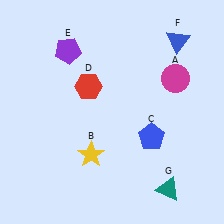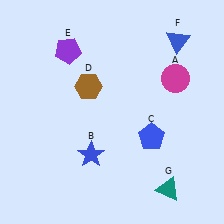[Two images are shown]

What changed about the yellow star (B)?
In Image 1, B is yellow. In Image 2, it changed to blue.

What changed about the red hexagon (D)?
In Image 1, D is red. In Image 2, it changed to brown.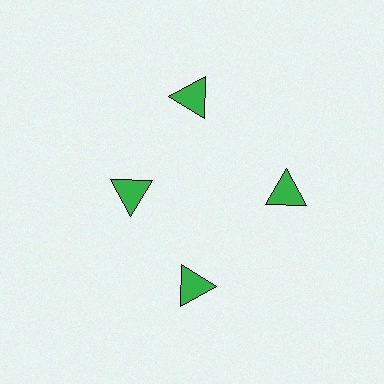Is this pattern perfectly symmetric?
No. The 4 green triangles are arranged in a ring, but one element near the 9 o'clock position is pulled inward toward the center, breaking the 4-fold rotational symmetry.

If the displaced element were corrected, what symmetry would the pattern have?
It would have 4-fold rotational symmetry — the pattern would map onto itself every 90 degrees.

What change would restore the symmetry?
The symmetry would be restored by moving it outward, back onto the ring so that all 4 triangles sit at equal angles and equal distance from the center.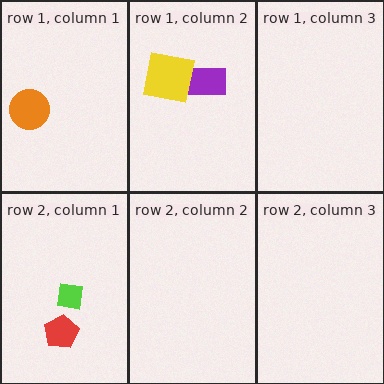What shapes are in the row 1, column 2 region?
The purple rectangle, the yellow square.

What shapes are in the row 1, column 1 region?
The orange circle.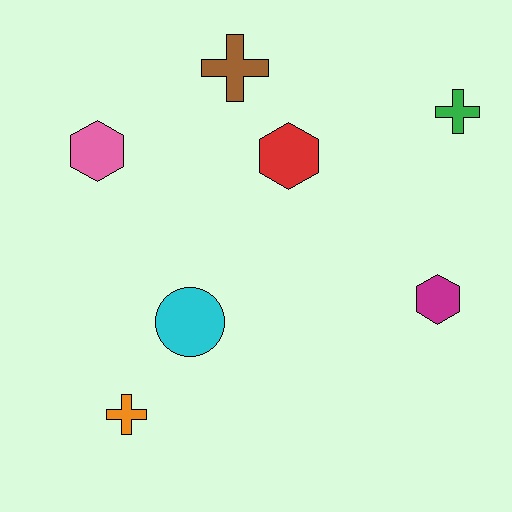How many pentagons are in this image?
There are no pentagons.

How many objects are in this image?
There are 7 objects.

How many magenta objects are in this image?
There is 1 magenta object.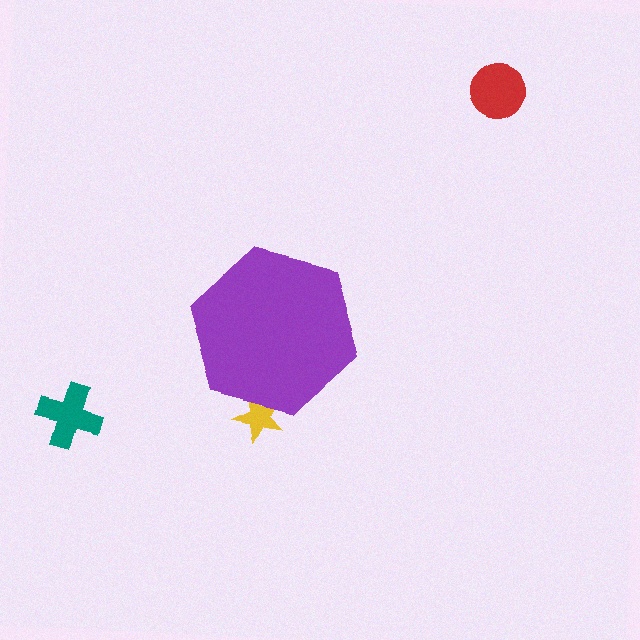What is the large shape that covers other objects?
A purple hexagon.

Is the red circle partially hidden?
No, the red circle is fully visible.